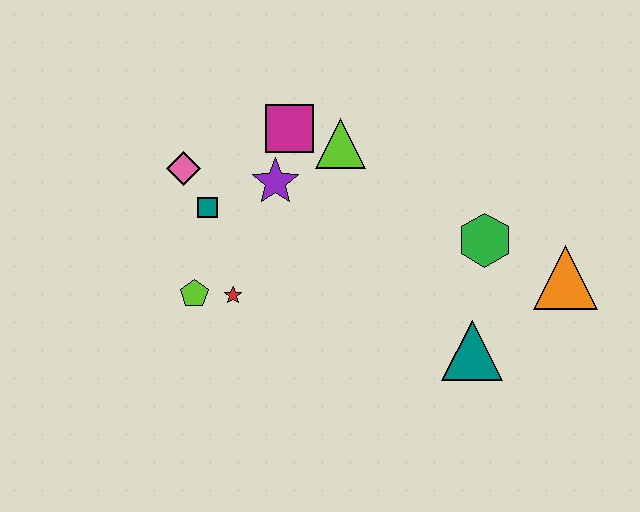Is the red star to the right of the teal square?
Yes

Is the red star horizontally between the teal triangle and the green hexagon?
No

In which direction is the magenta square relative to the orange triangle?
The magenta square is to the left of the orange triangle.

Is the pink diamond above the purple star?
Yes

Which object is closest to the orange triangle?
The green hexagon is closest to the orange triangle.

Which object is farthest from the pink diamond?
The orange triangle is farthest from the pink diamond.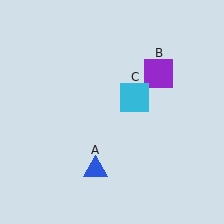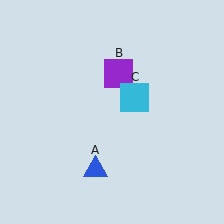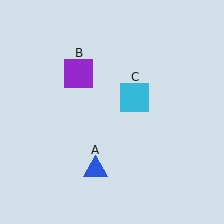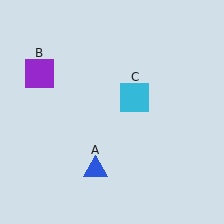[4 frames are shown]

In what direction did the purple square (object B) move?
The purple square (object B) moved left.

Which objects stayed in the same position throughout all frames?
Blue triangle (object A) and cyan square (object C) remained stationary.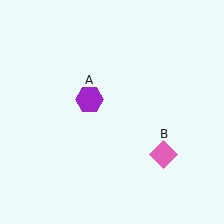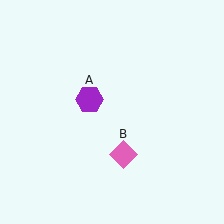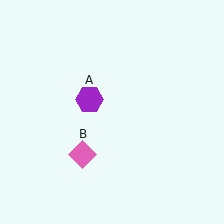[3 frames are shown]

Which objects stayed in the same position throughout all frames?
Purple hexagon (object A) remained stationary.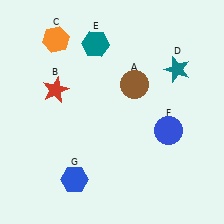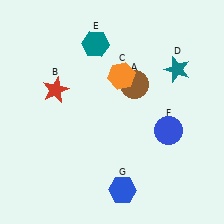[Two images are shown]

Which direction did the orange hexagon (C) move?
The orange hexagon (C) moved right.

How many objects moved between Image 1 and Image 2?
2 objects moved between the two images.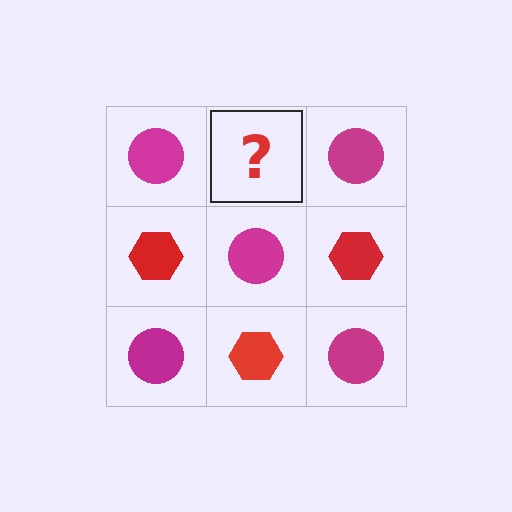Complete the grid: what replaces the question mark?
The question mark should be replaced with a red hexagon.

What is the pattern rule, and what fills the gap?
The rule is that it alternates magenta circle and red hexagon in a checkerboard pattern. The gap should be filled with a red hexagon.